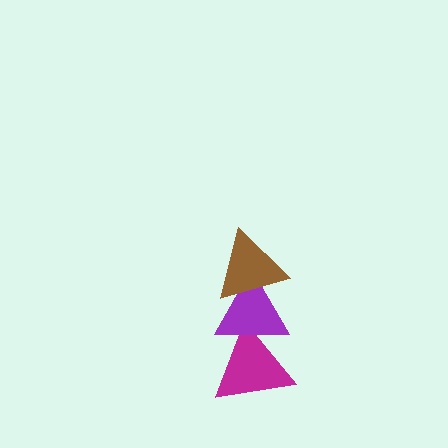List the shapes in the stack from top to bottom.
From top to bottom: the brown triangle, the purple triangle, the magenta triangle.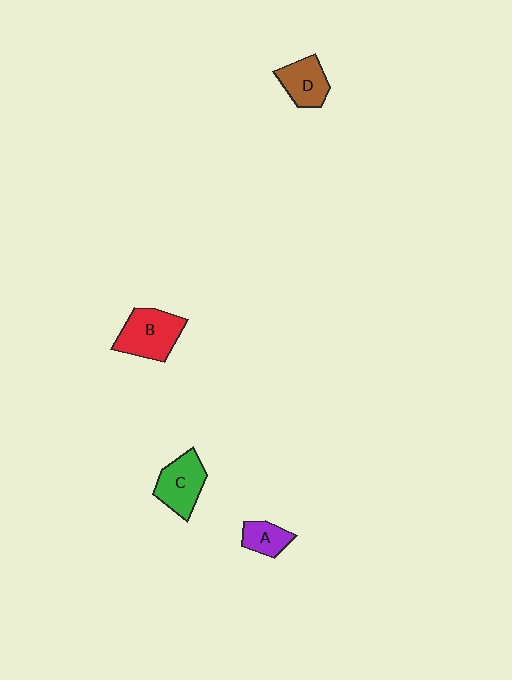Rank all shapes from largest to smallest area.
From largest to smallest: B (red), C (green), D (brown), A (purple).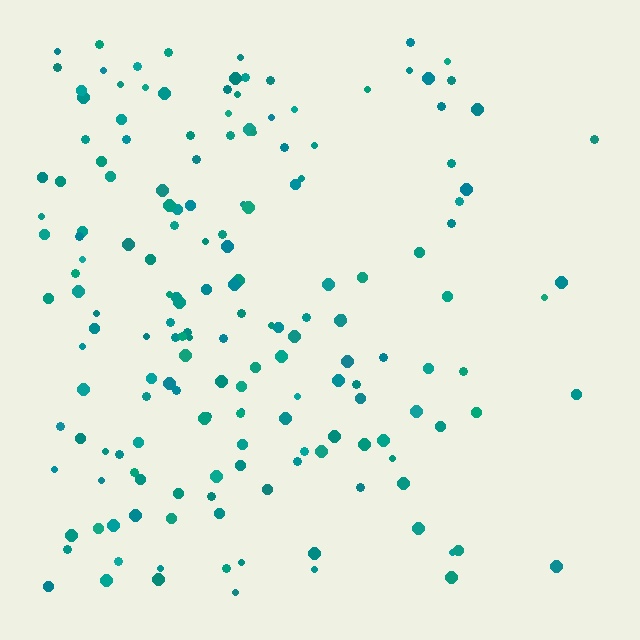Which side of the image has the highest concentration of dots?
The left.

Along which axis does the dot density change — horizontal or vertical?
Horizontal.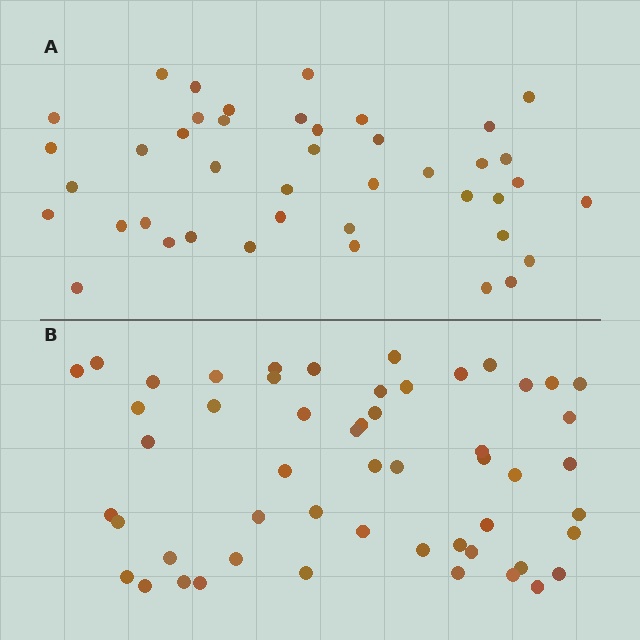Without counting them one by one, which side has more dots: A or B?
Region B (the bottom region) has more dots.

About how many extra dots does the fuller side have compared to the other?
Region B has roughly 12 or so more dots than region A.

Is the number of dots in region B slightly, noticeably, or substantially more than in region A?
Region B has noticeably more, but not dramatically so. The ratio is roughly 1.3 to 1.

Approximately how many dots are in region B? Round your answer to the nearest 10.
About 50 dots. (The exact count is 53, which rounds to 50.)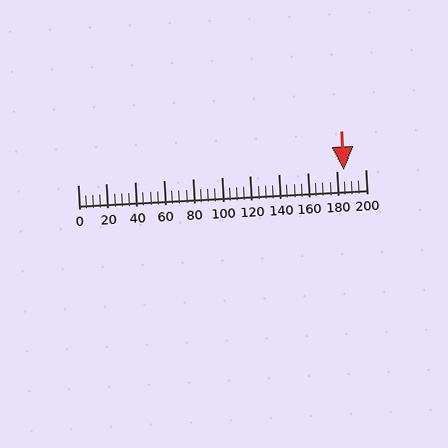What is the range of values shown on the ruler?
The ruler shows values from 0 to 200.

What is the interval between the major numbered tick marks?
The major tick marks are spaced 20 units apart.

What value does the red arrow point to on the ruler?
The red arrow points to approximately 185.